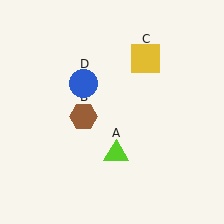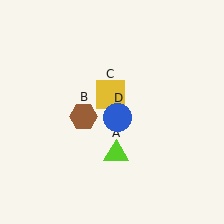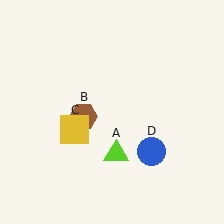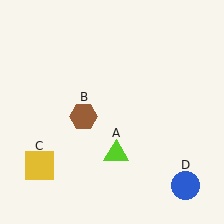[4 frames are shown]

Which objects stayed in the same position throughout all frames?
Lime triangle (object A) and brown hexagon (object B) remained stationary.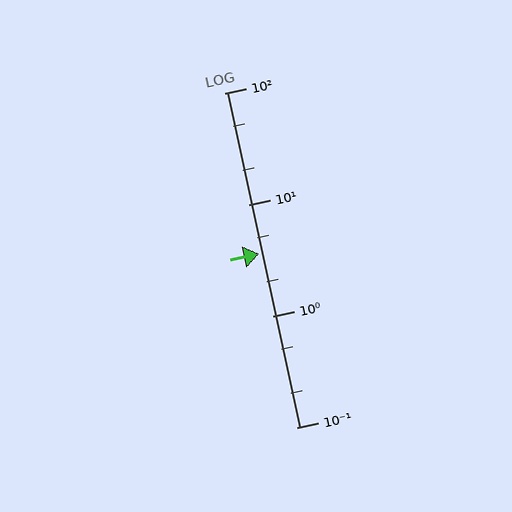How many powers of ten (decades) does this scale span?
The scale spans 3 decades, from 0.1 to 100.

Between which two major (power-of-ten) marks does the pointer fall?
The pointer is between 1 and 10.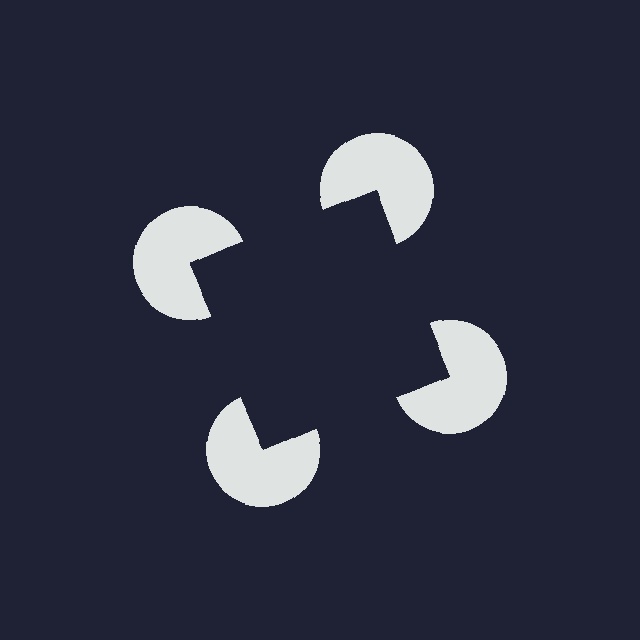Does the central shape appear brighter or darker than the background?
It typically appears slightly darker than the background, even though no actual brightness change is drawn.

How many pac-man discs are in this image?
There are 4 — one at each vertex of the illusory square.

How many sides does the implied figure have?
4 sides.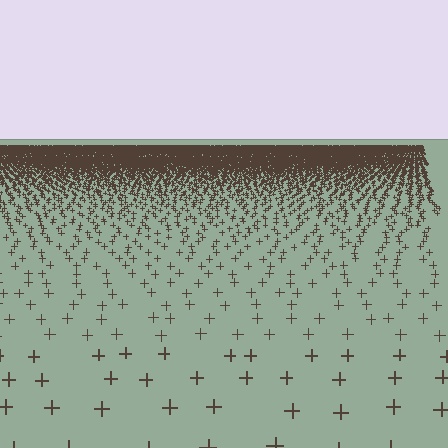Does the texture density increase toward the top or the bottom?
Density increases toward the top.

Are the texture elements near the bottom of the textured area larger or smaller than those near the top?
Larger. Near the bottom, elements are closer to the viewer and appear at a bigger on-screen size.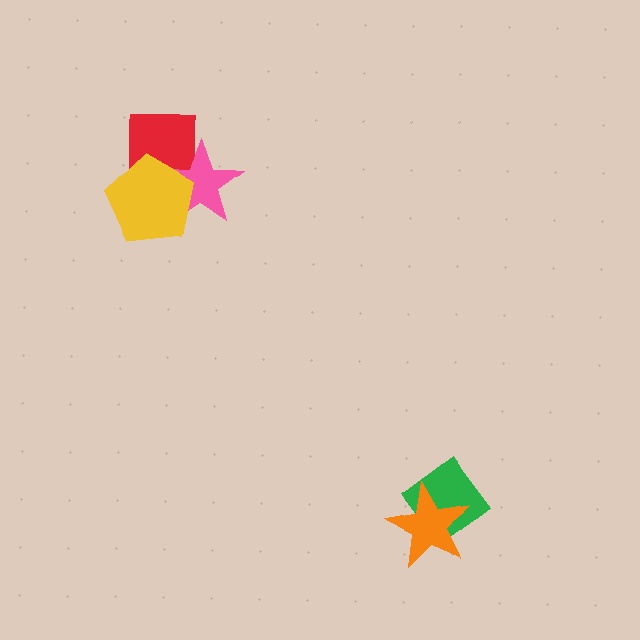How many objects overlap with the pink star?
2 objects overlap with the pink star.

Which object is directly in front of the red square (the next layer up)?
The pink star is directly in front of the red square.